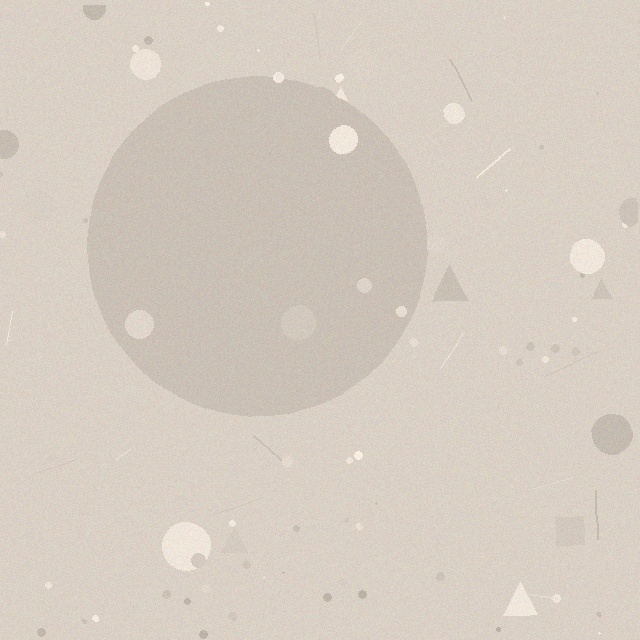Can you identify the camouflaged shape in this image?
The camouflaged shape is a circle.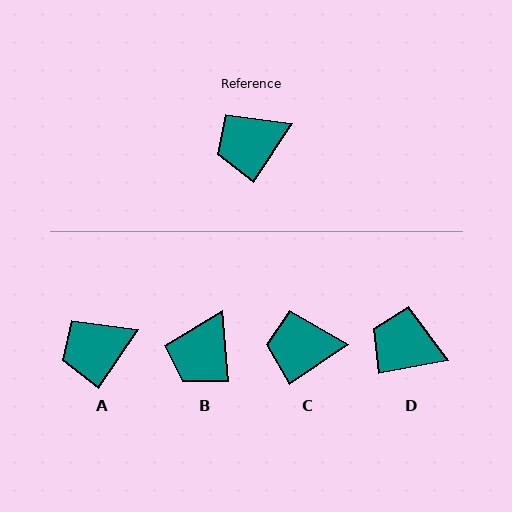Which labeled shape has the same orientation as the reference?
A.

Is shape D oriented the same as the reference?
No, it is off by about 46 degrees.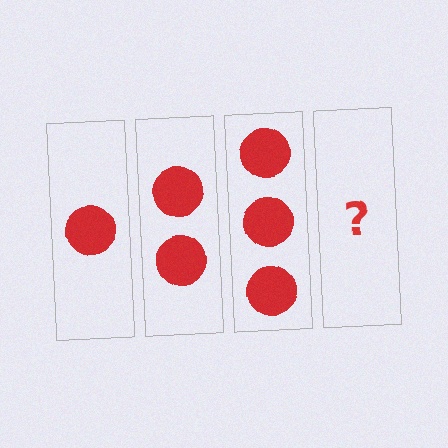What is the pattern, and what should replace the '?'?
The pattern is that each step adds one more circle. The '?' should be 4 circles.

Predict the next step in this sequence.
The next step is 4 circles.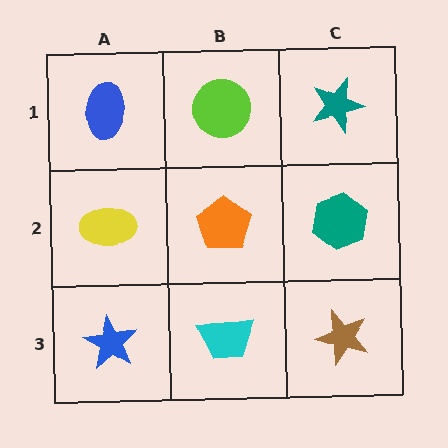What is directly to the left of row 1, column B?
A blue ellipse.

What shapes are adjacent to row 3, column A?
A yellow ellipse (row 2, column A), a cyan trapezoid (row 3, column B).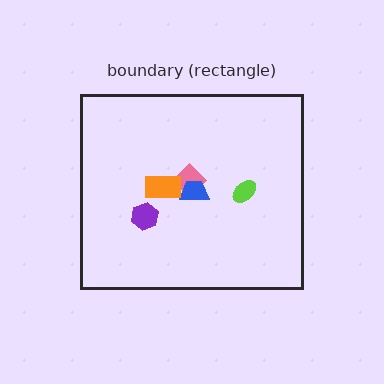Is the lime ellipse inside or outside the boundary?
Inside.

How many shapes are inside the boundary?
5 inside, 0 outside.